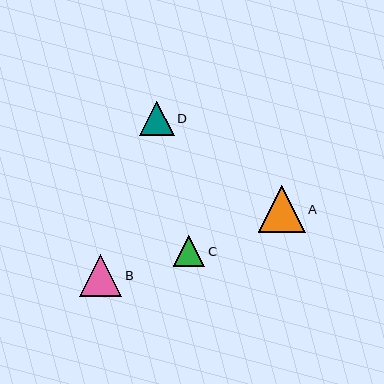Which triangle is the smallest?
Triangle C is the smallest with a size of approximately 32 pixels.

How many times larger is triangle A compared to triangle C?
Triangle A is approximately 1.5 times the size of triangle C.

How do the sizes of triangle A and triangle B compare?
Triangle A and triangle B are approximately the same size.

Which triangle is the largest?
Triangle A is the largest with a size of approximately 47 pixels.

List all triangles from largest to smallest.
From largest to smallest: A, B, D, C.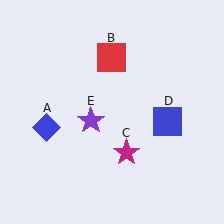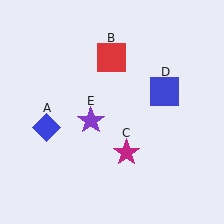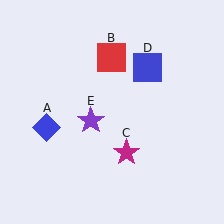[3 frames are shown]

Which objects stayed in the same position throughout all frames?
Blue diamond (object A) and red square (object B) and magenta star (object C) and purple star (object E) remained stationary.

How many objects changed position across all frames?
1 object changed position: blue square (object D).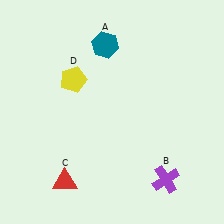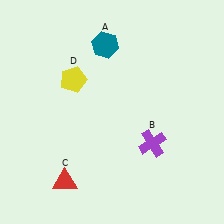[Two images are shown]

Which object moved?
The purple cross (B) moved up.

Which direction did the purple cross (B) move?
The purple cross (B) moved up.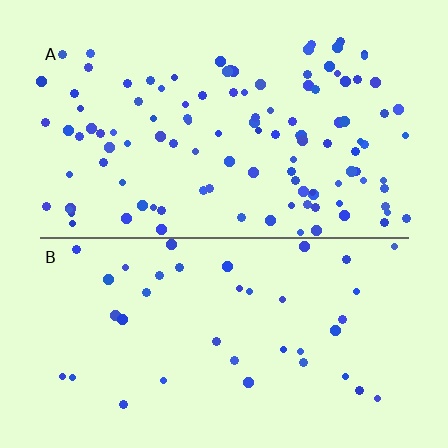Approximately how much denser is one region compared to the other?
Approximately 3.0× — region A over region B.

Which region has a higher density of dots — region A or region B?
A (the top).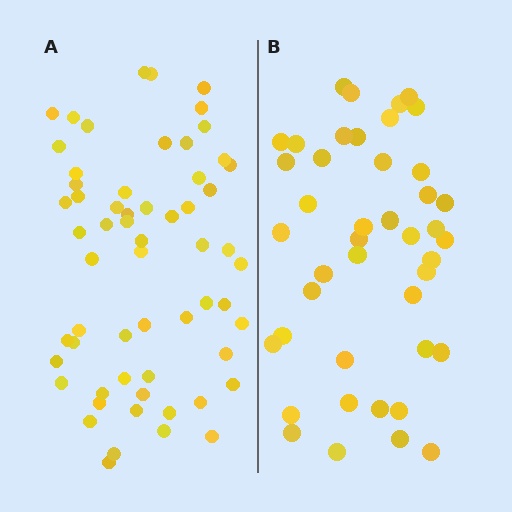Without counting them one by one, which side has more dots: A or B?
Region A (the left region) has more dots.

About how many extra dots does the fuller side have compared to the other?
Region A has approximately 15 more dots than region B.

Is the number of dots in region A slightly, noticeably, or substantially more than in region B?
Region A has noticeably more, but not dramatically so. The ratio is roughly 1.4 to 1.